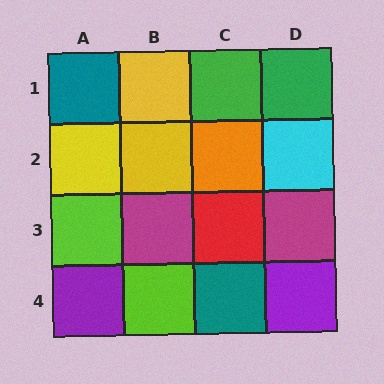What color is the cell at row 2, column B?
Yellow.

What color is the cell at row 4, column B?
Lime.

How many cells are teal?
2 cells are teal.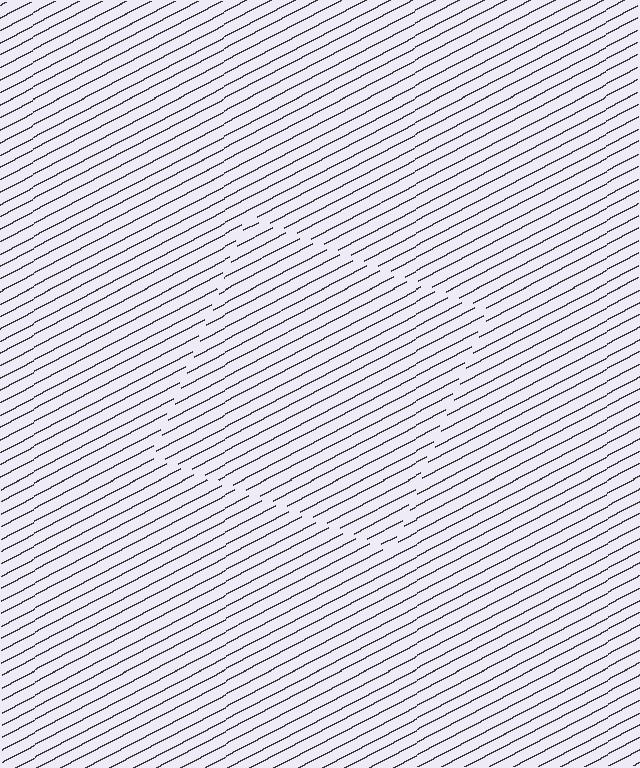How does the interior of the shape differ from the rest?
The interior of the shape contains the same grating, shifted by half a period — the contour is defined by the phase discontinuity where line-ends from the inner and outer gratings abut.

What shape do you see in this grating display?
An illusory square. The interior of the shape contains the same grating, shifted by half a period — the contour is defined by the phase discontinuity where line-ends from the inner and outer gratings abut.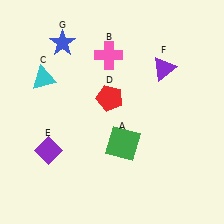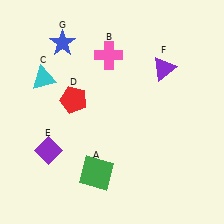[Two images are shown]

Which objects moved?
The objects that moved are: the green square (A), the red pentagon (D).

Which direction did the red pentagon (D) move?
The red pentagon (D) moved left.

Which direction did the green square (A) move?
The green square (A) moved down.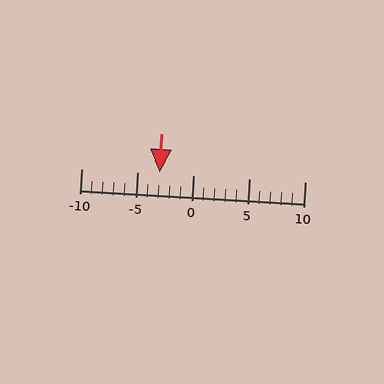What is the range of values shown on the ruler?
The ruler shows values from -10 to 10.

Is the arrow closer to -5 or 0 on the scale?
The arrow is closer to -5.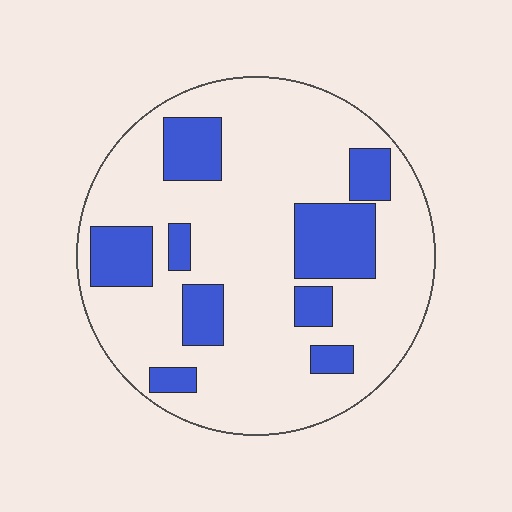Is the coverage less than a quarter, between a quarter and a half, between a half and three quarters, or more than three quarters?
Less than a quarter.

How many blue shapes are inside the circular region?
9.